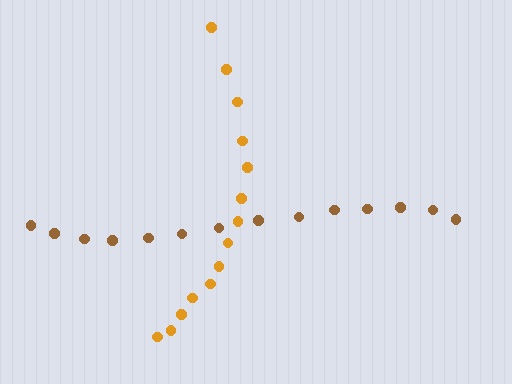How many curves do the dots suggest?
There are 2 distinct paths.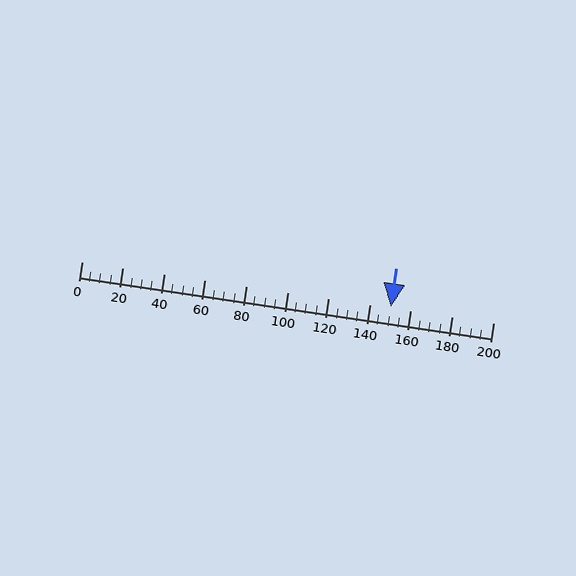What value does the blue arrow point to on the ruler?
The blue arrow points to approximately 150.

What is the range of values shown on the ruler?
The ruler shows values from 0 to 200.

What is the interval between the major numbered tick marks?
The major tick marks are spaced 20 units apart.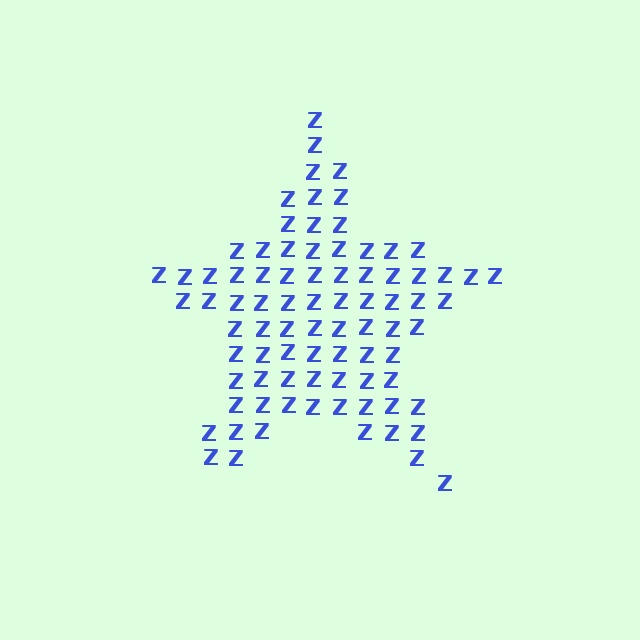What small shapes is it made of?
It is made of small letter Z's.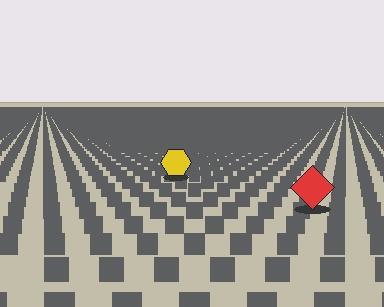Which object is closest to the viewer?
The red diamond is closest. The texture marks near it are larger and more spread out.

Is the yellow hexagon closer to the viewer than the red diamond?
No. The red diamond is closer — you can tell from the texture gradient: the ground texture is coarser near it.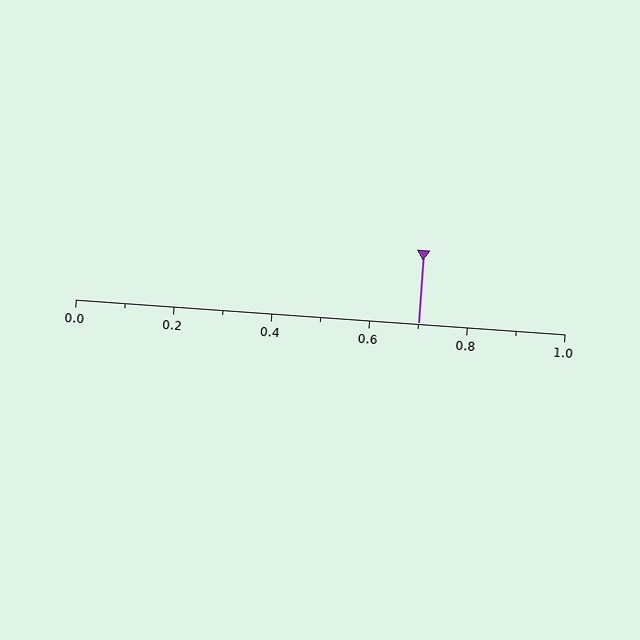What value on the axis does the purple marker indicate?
The marker indicates approximately 0.7.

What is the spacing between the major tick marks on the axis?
The major ticks are spaced 0.2 apart.